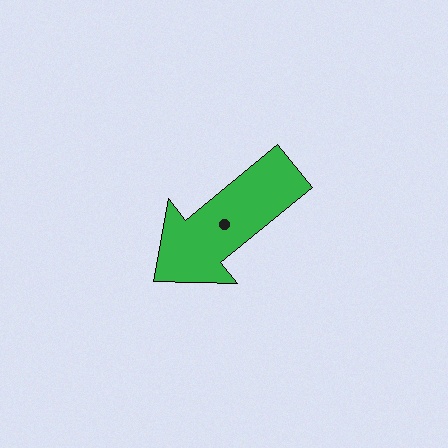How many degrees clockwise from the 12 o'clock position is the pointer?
Approximately 231 degrees.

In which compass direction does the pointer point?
Southwest.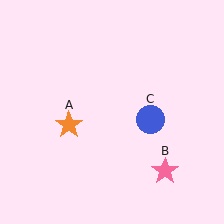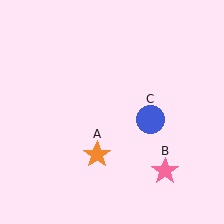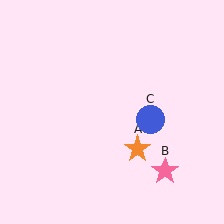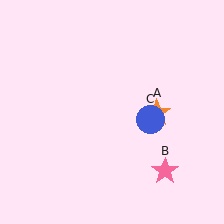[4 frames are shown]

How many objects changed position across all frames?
1 object changed position: orange star (object A).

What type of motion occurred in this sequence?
The orange star (object A) rotated counterclockwise around the center of the scene.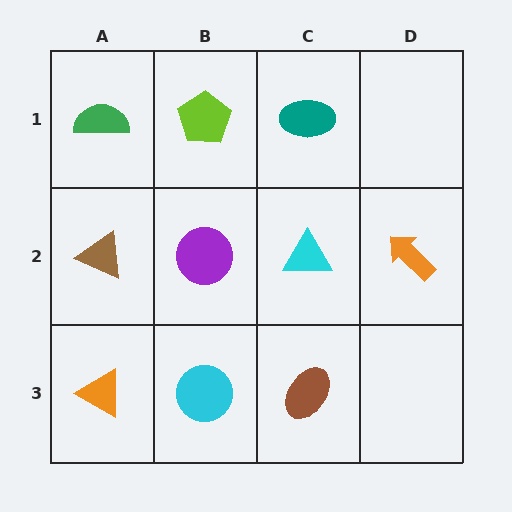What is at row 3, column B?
A cyan circle.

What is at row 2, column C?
A cyan triangle.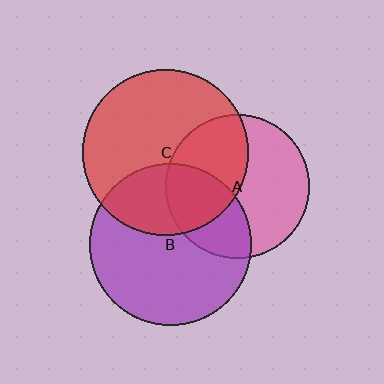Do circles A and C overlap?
Yes.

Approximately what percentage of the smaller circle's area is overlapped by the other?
Approximately 45%.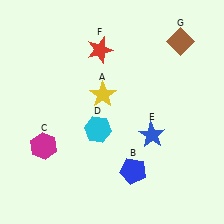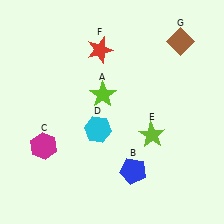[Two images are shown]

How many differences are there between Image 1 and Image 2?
There are 2 differences between the two images.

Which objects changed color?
A changed from yellow to lime. E changed from blue to lime.